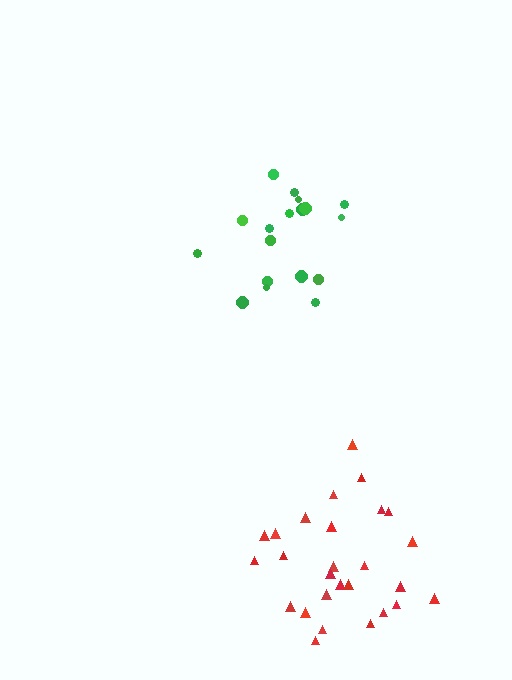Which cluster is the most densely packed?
Green.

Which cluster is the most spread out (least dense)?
Red.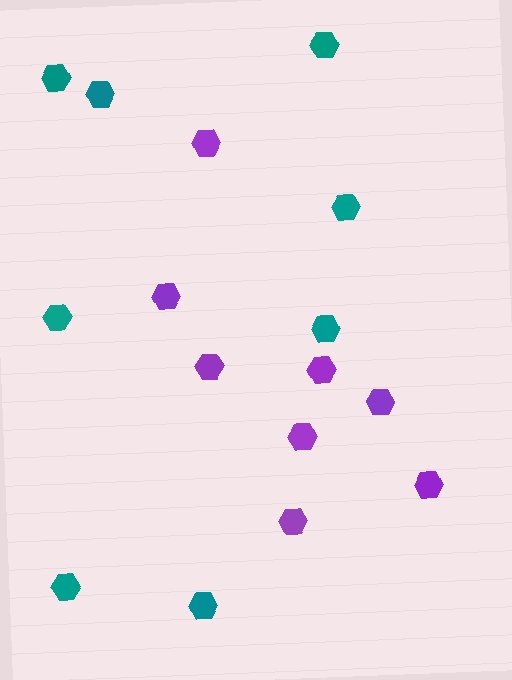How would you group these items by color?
There are 2 groups: one group of purple hexagons (8) and one group of teal hexagons (8).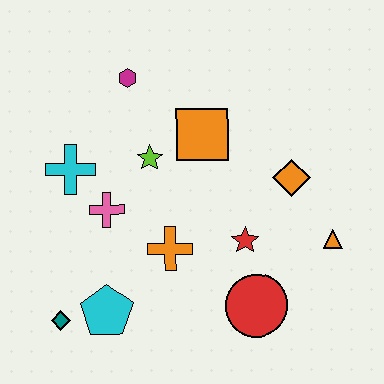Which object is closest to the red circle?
The red star is closest to the red circle.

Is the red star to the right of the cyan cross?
Yes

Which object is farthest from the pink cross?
The orange triangle is farthest from the pink cross.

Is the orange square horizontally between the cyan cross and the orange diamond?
Yes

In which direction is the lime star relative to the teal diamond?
The lime star is above the teal diamond.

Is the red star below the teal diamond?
No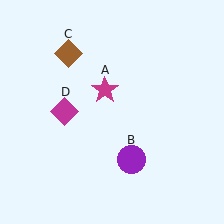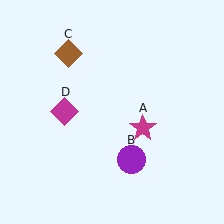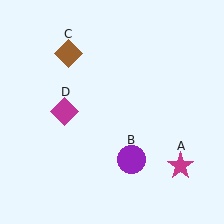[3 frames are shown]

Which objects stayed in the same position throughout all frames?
Purple circle (object B) and brown diamond (object C) and magenta diamond (object D) remained stationary.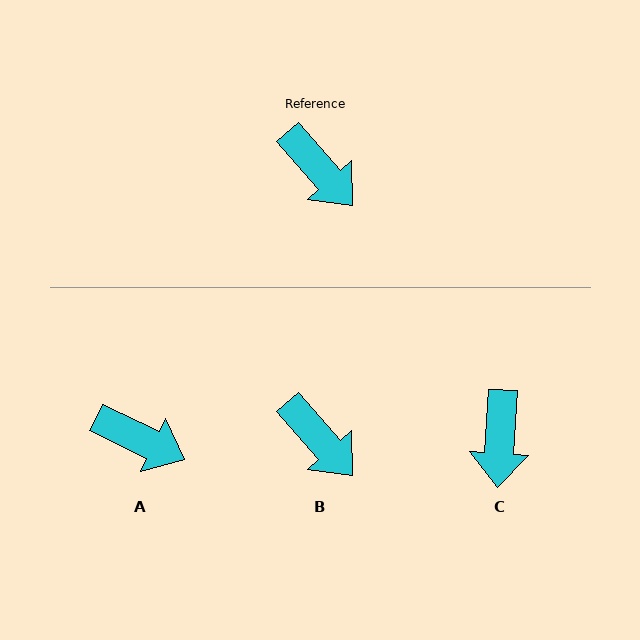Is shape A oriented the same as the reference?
No, it is off by about 23 degrees.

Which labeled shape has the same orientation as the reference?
B.